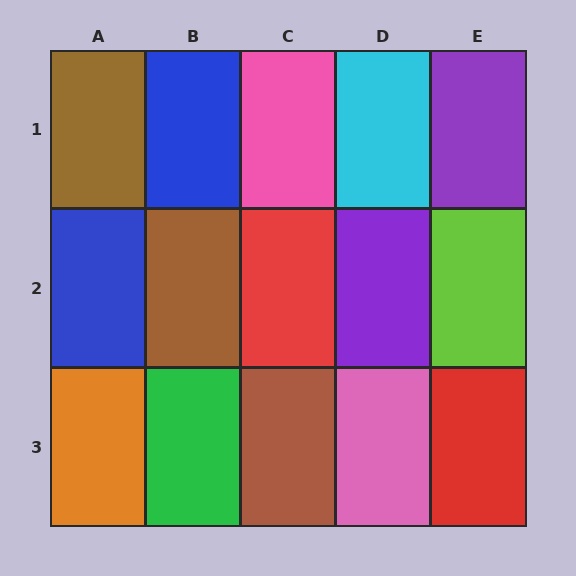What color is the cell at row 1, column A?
Brown.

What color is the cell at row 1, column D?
Cyan.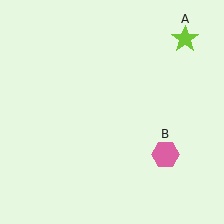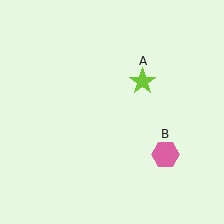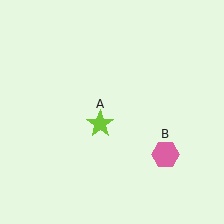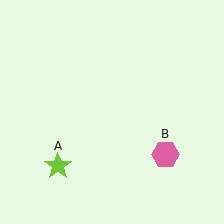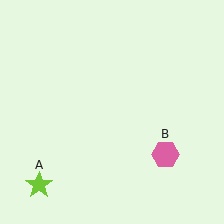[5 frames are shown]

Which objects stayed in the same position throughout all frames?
Pink hexagon (object B) remained stationary.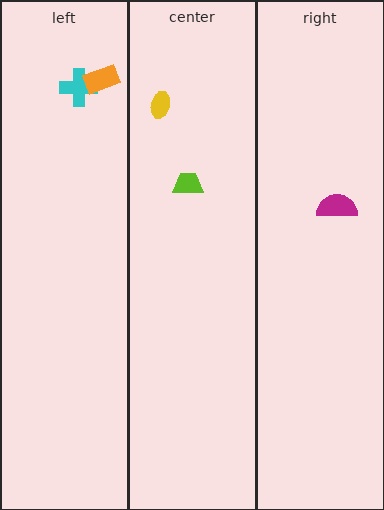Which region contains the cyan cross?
The left region.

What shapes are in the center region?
The lime trapezoid, the yellow ellipse.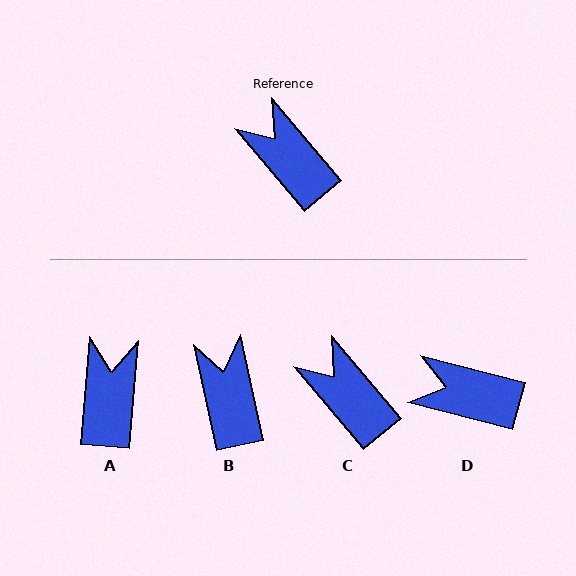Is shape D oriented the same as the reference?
No, it is off by about 35 degrees.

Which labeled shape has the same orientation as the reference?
C.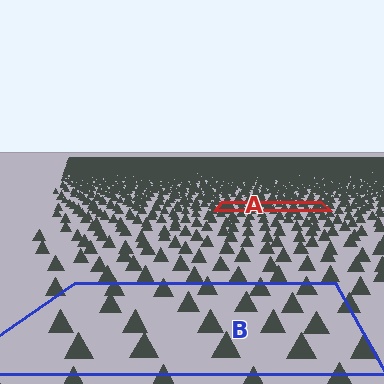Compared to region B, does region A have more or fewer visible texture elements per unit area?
Region A has more texture elements per unit area — they are packed more densely because it is farther away.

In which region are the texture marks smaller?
The texture marks are smaller in region A, because it is farther away.